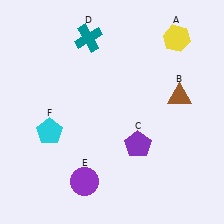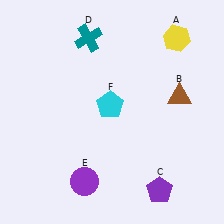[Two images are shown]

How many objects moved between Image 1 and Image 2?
2 objects moved between the two images.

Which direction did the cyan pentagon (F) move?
The cyan pentagon (F) moved right.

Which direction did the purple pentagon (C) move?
The purple pentagon (C) moved down.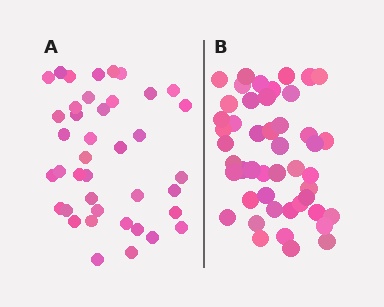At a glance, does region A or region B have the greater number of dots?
Region B (the right region) has more dots.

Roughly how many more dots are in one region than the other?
Region B has roughly 8 or so more dots than region A.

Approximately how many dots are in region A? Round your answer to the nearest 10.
About 40 dots.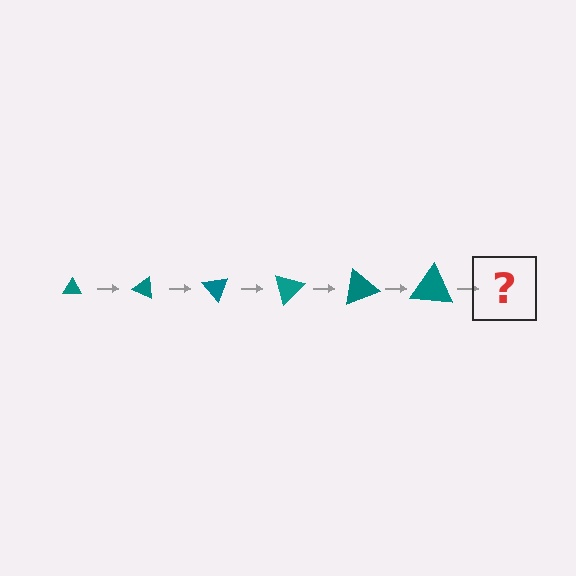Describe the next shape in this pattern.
It should be a triangle, larger than the previous one and rotated 150 degrees from the start.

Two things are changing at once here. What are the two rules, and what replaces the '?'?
The two rules are that the triangle grows larger each step and it rotates 25 degrees each step. The '?' should be a triangle, larger than the previous one and rotated 150 degrees from the start.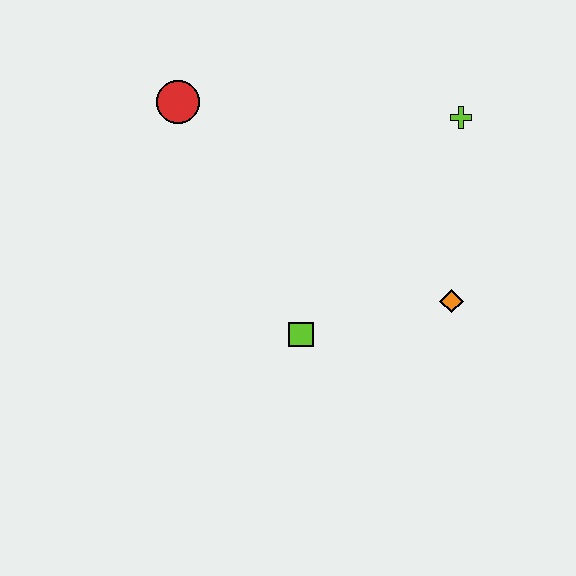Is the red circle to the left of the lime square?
Yes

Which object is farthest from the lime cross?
The red circle is farthest from the lime cross.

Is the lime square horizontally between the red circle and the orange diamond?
Yes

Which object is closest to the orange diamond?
The lime square is closest to the orange diamond.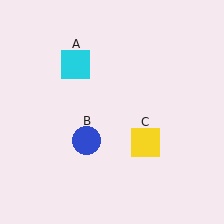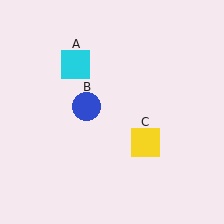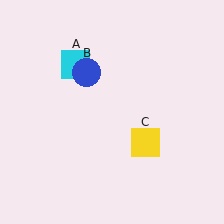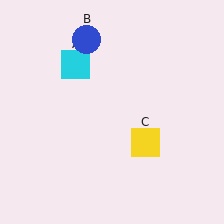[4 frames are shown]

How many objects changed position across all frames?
1 object changed position: blue circle (object B).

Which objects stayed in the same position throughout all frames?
Cyan square (object A) and yellow square (object C) remained stationary.